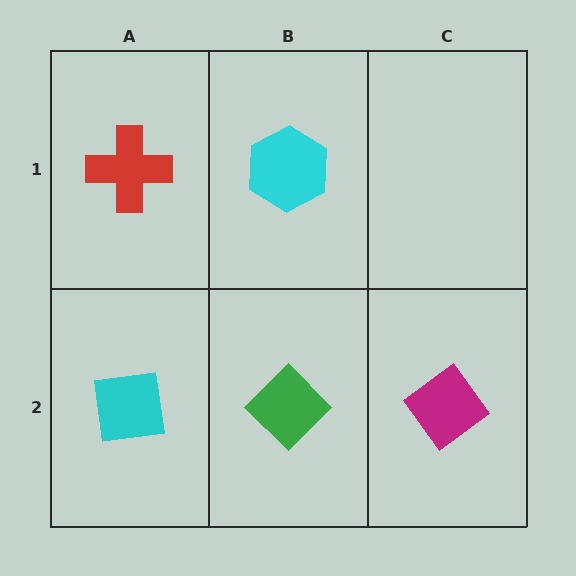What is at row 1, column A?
A red cross.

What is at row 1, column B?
A cyan hexagon.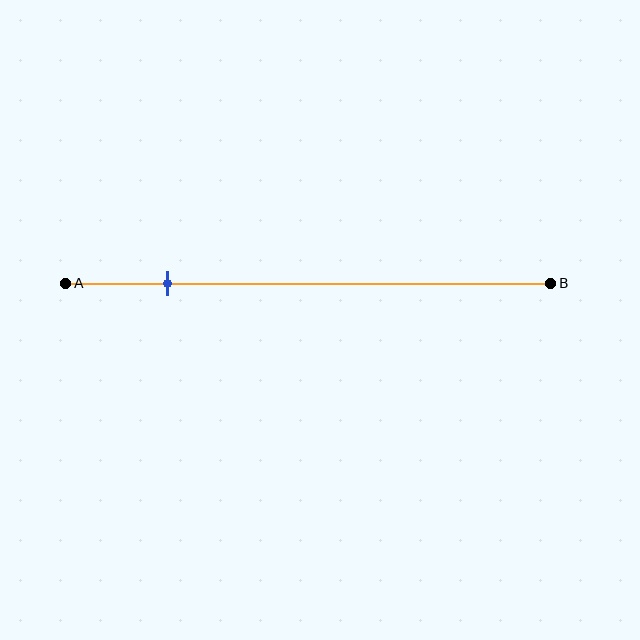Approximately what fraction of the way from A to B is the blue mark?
The blue mark is approximately 20% of the way from A to B.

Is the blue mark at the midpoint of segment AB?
No, the mark is at about 20% from A, not at the 50% midpoint.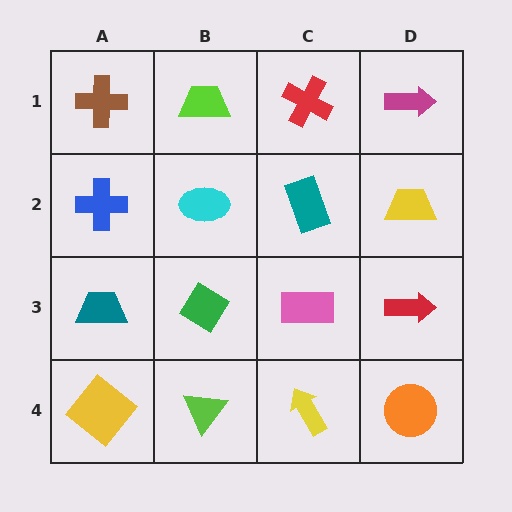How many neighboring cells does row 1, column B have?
3.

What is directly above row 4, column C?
A pink rectangle.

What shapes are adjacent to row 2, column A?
A brown cross (row 1, column A), a teal trapezoid (row 3, column A), a cyan ellipse (row 2, column B).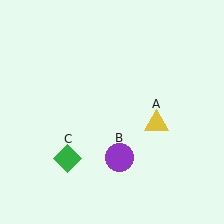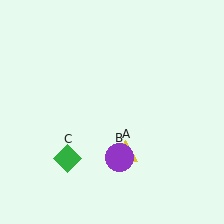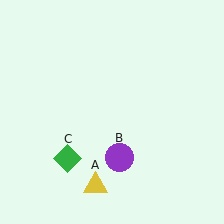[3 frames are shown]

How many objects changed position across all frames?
1 object changed position: yellow triangle (object A).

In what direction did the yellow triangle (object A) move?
The yellow triangle (object A) moved down and to the left.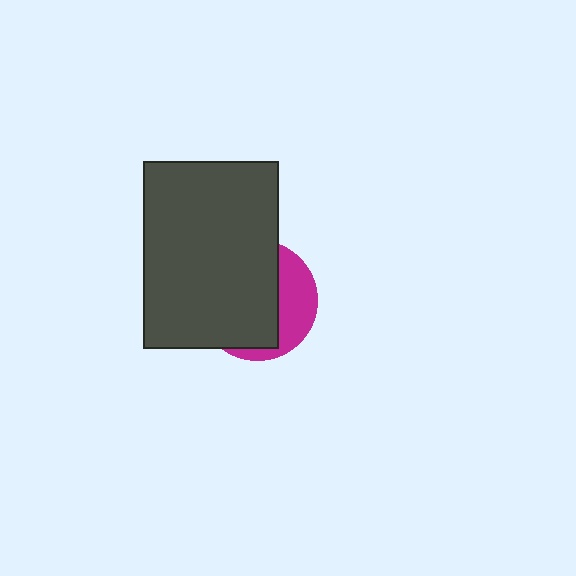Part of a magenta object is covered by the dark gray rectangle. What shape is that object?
It is a circle.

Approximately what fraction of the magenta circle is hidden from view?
Roughly 68% of the magenta circle is hidden behind the dark gray rectangle.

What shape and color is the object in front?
The object in front is a dark gray rectangle.